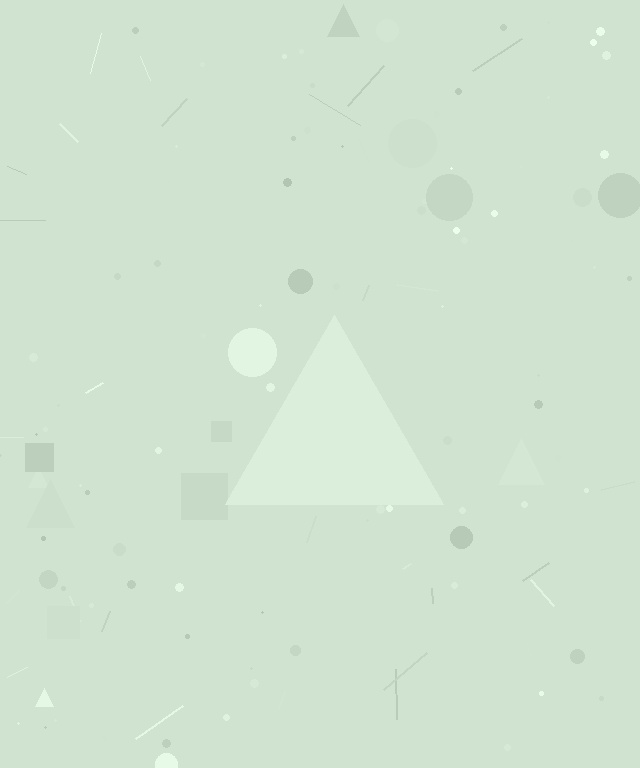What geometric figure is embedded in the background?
A triangle is embedded in the background.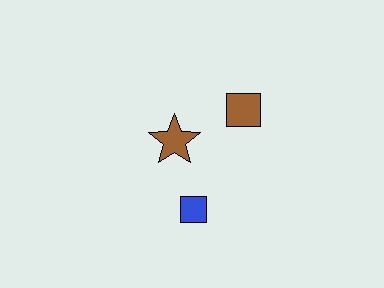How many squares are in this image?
There are 2 squares.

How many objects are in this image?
There are 3 objects.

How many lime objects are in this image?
There are no lime objects.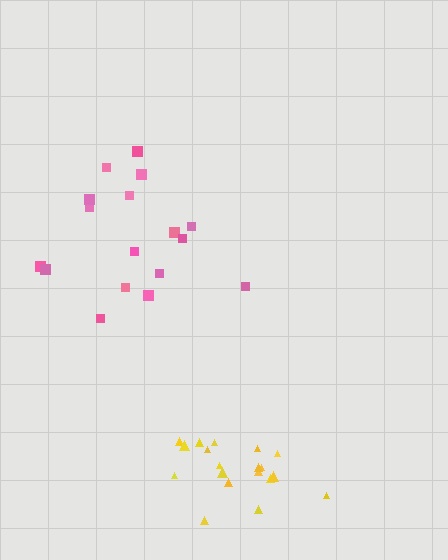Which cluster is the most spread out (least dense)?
Pink.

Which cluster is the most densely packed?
Yellow.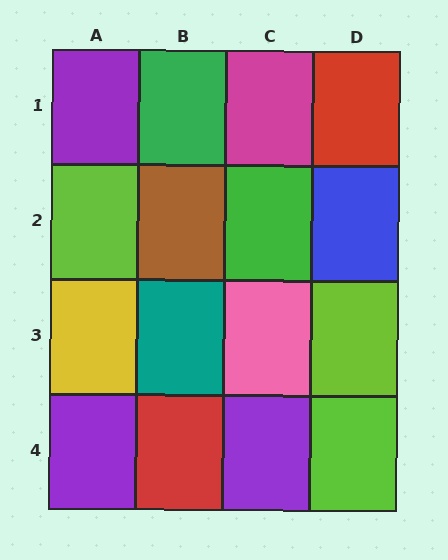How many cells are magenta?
1 cell is magenta.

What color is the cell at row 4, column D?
Lime.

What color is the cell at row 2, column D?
Blue.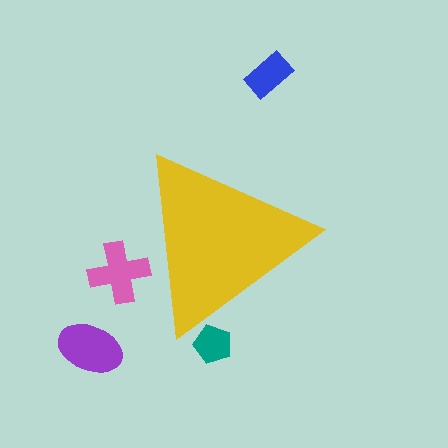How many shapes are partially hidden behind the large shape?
2 shapes are partially hidden.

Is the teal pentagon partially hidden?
Yes, the teal pentagon is partially hidden behind the yellow triangle.